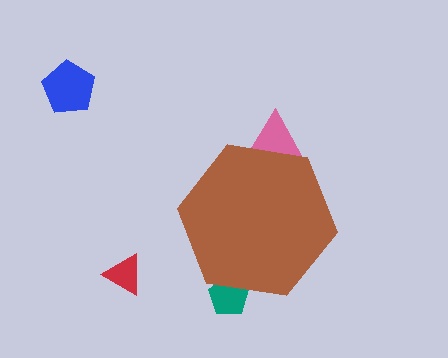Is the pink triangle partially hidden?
Yes, the pink triangle is partially hidden behind the brown hexagon.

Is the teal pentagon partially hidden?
Yes, the teal pentagon is partially hidden behind the brown hexagon.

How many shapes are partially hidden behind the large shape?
2 shapes are partially hidden.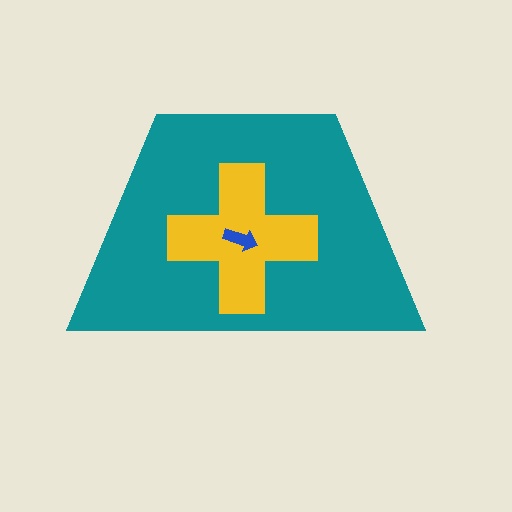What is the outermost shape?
The teal trapezoid.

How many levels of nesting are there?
3.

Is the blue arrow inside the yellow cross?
Yes.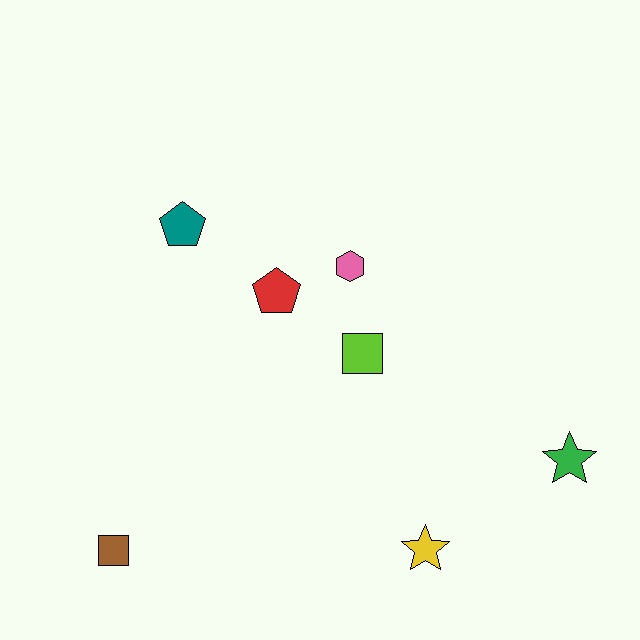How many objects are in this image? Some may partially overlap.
There are 7 objects.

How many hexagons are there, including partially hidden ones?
There is 1 hexagon.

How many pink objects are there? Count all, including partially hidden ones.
There is 1 pink object.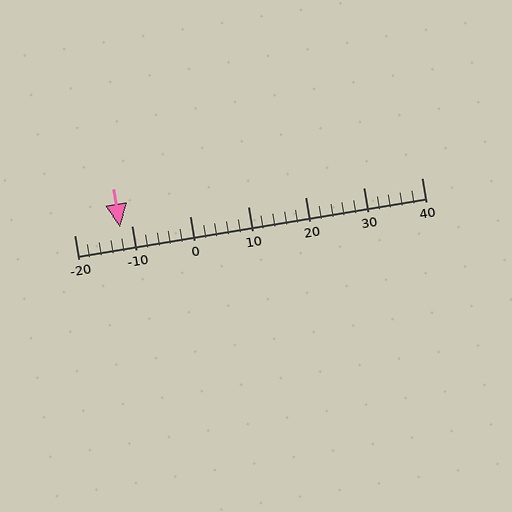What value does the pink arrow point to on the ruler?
The pink arrow points to approximately -12.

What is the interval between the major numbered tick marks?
The major tick marks are spaced 10 units apart.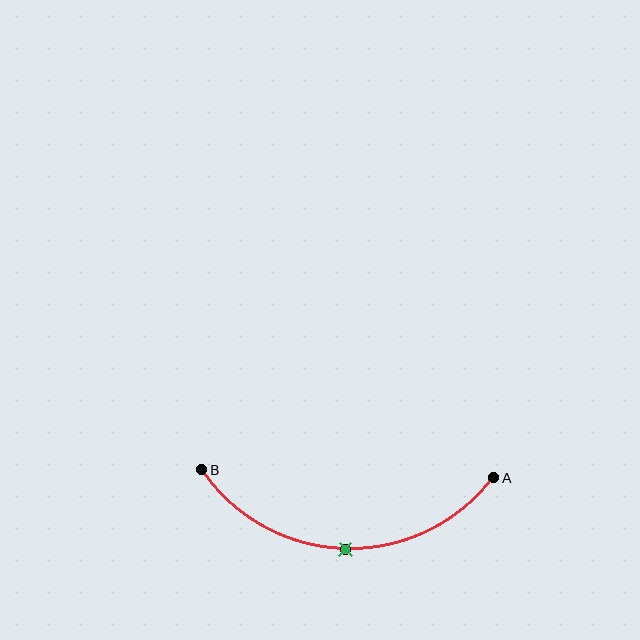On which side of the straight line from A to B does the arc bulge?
The arc bulges below the straight line connecting A and B.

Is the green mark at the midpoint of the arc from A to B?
Yes. The green mark lies on the arc at equal arc-length from both A and B — it is the arc midpoint.